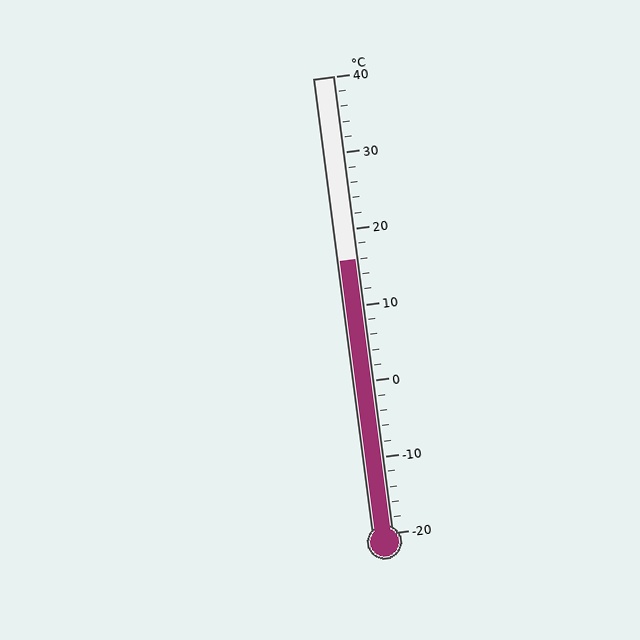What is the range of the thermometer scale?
The thermometer scale ranges from -20°C to 40°C.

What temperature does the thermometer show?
The thermometer shows approximately 16°C.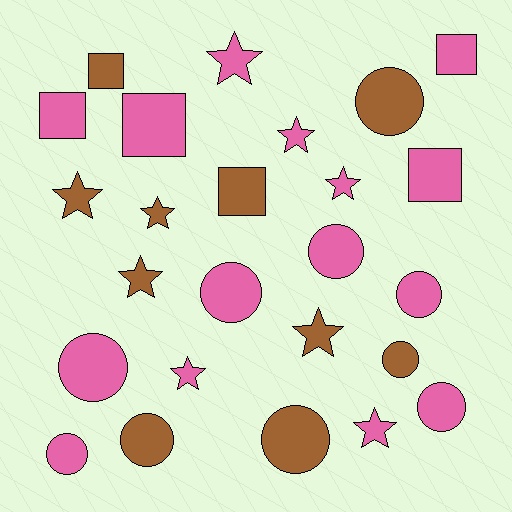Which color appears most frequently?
Pink, with 15 objects.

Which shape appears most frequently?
Circle, with 10 objects.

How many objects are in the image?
There are 25 objects.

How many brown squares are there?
There are 2 brown squares.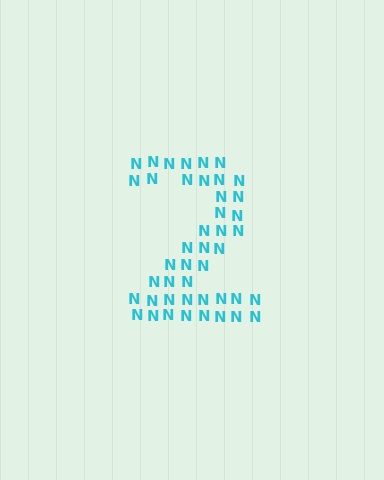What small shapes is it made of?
It is made of small letter N's.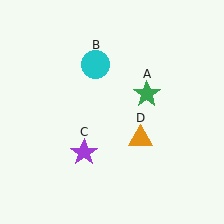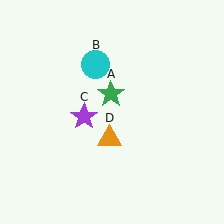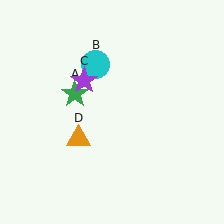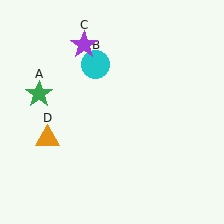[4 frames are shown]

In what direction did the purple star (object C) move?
The purple star (object C) moved up.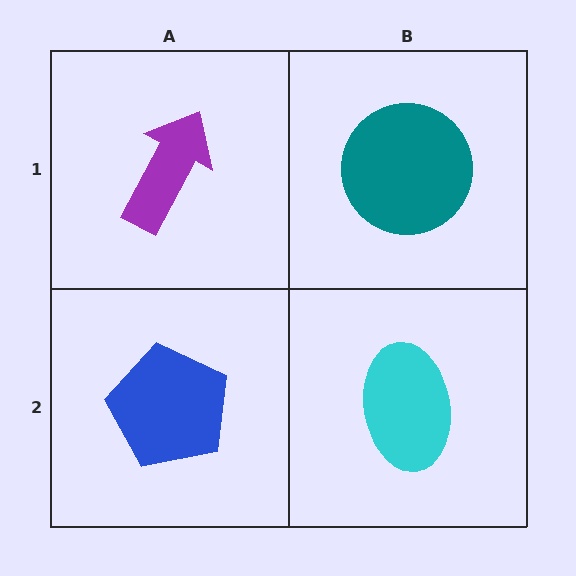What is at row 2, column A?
A blue pentagon.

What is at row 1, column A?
A purple arrow.